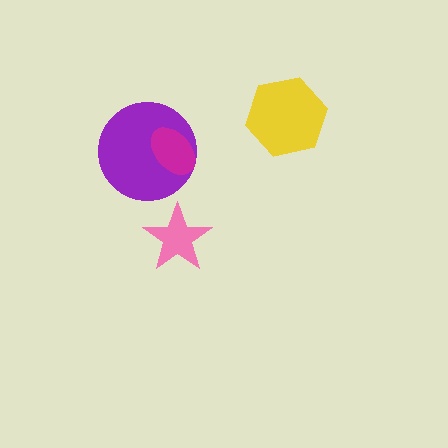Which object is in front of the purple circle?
The magenta ellipse is in front of the purple circle.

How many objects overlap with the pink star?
0 objects overlap with the pink star.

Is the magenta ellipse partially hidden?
No, no other shape covers it.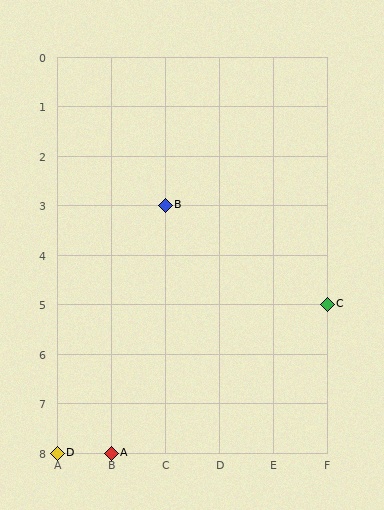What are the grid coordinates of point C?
Point C is at grid coordinates (F, 5).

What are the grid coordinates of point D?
Point D is at grid coordinates (A, 8).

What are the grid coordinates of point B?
Point B is at grid coordinates (C, 3).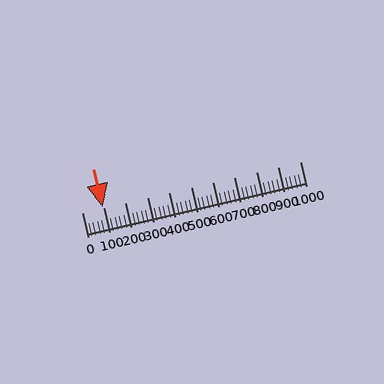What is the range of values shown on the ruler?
The ruler shows values from 0 to 1000.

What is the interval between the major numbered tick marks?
The major tick marks are spaced 100 units apart.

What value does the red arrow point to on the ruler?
The red arrow points to approximately 96.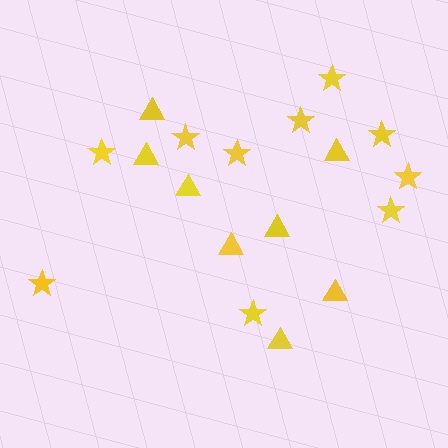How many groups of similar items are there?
There are 2 groups: one group of stars (10) and one group of triangles (8).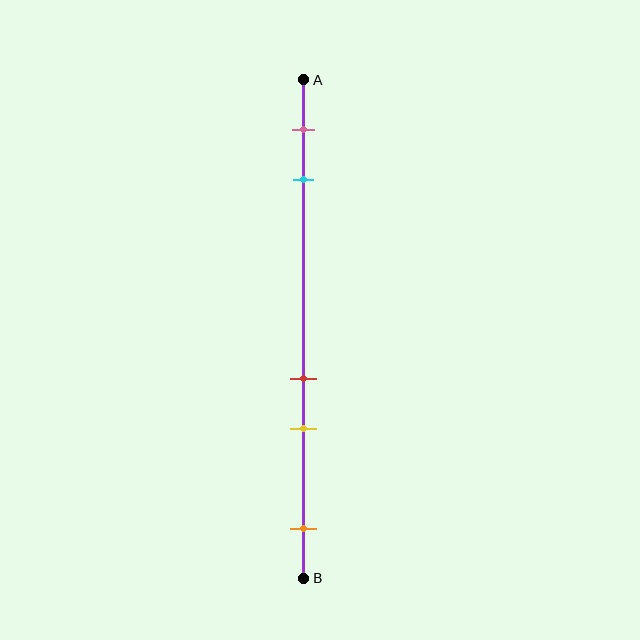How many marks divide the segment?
There are 5 marks dividing the segment.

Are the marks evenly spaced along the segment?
No, the marks are not evenly spaced.